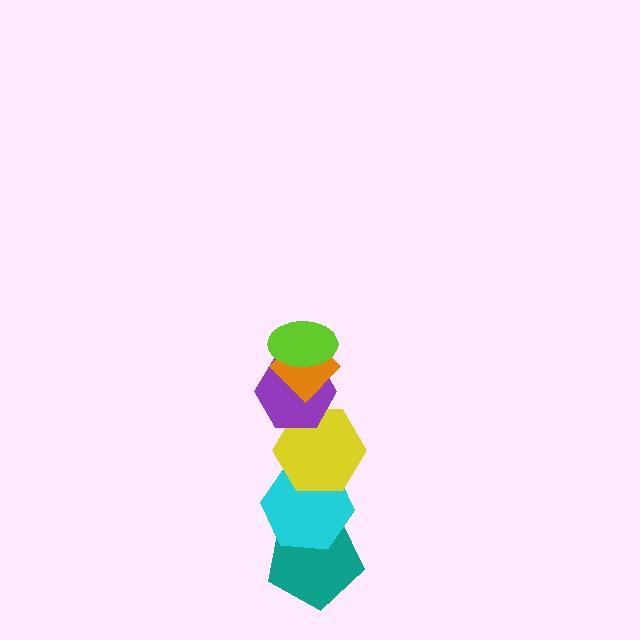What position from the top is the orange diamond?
The orange diamond is 2nd from the top.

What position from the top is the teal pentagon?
The teal pentagon is 6th from the top.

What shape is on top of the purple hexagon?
The orange diamond is on top of the purple hexagon.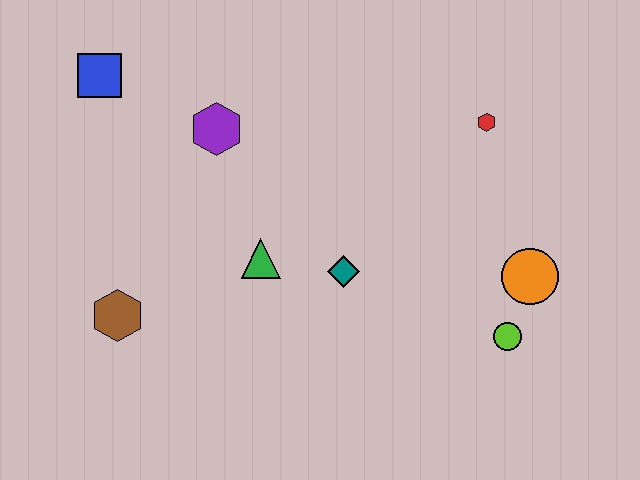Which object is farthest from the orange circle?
The blue square is farthest from the orange circle.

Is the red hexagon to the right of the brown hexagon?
Yes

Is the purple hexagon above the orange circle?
Yes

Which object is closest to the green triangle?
The teal diamond is closest to the green triangle.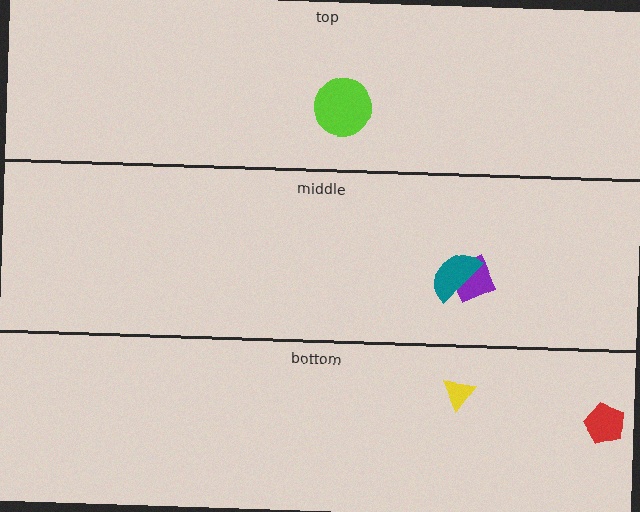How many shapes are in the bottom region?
2.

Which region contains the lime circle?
The top region.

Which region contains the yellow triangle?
The bottom region.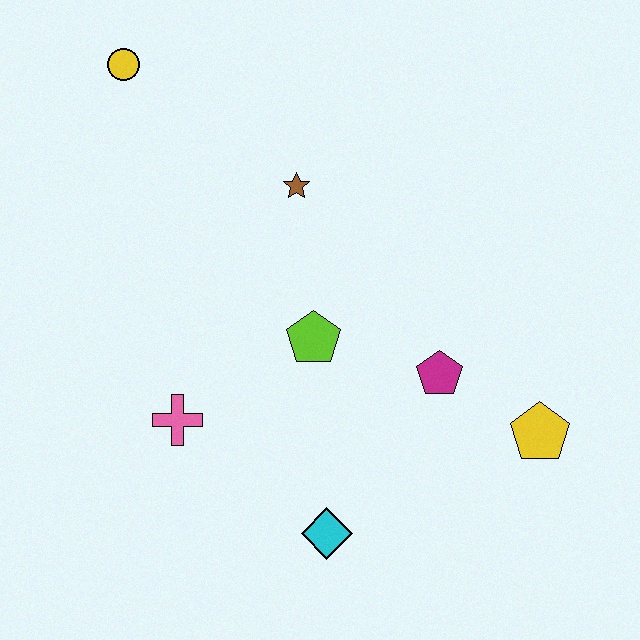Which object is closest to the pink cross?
The lime pentagon is closest to the pink cross.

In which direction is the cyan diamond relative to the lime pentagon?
The cyan diamond is below the lime pentagon.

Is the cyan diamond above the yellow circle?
No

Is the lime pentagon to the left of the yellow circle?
No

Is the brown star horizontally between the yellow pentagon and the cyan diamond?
No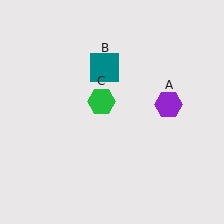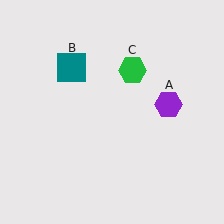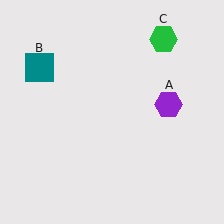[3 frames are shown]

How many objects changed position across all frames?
2 objects changed position: teal square (object B), green hexagon (object C).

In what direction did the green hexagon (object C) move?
The green hexagon (object C) moved up and to the right.